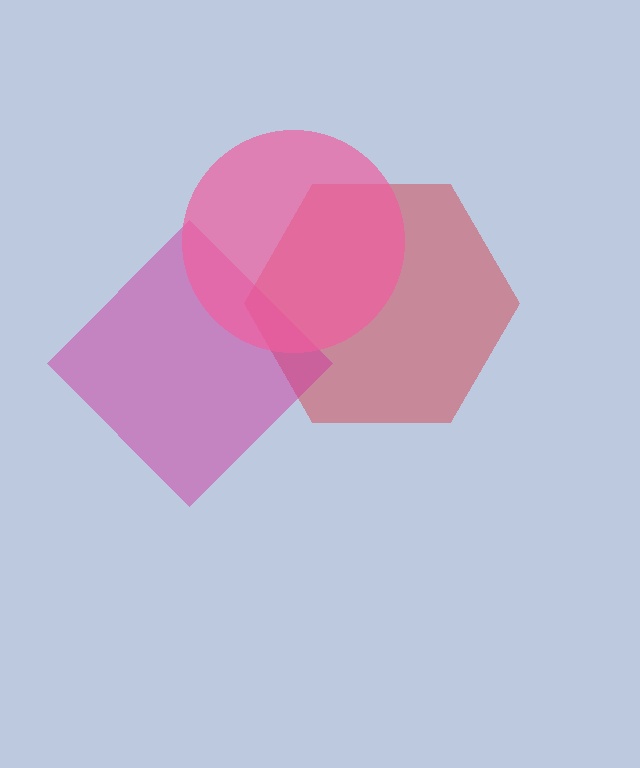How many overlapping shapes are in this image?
There are 3 overlapping shapes in the image.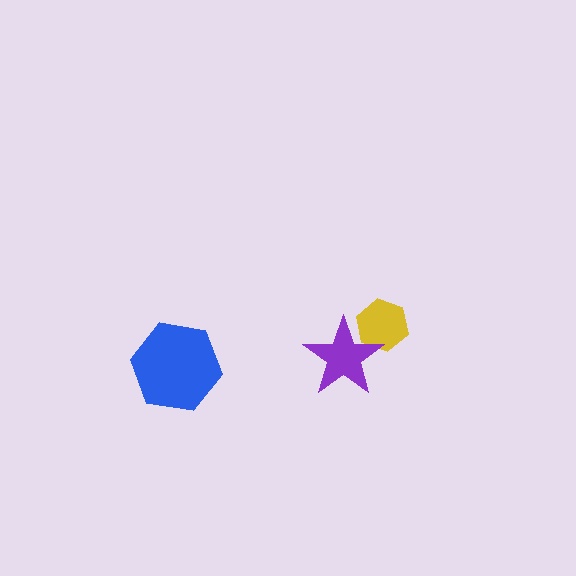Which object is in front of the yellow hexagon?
The purple star is in front of the yellow hexagon.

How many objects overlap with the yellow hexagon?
1 object overlaps with the yellow hexagon.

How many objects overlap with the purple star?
1 object overlaps with the purple star.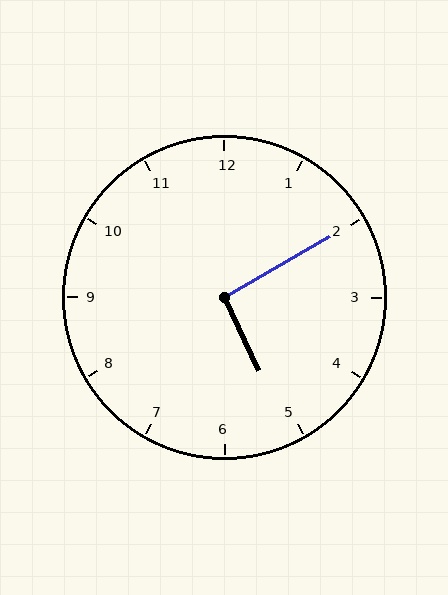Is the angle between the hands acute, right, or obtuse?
It is right.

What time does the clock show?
5:10.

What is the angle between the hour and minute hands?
Approximately 95 degrees.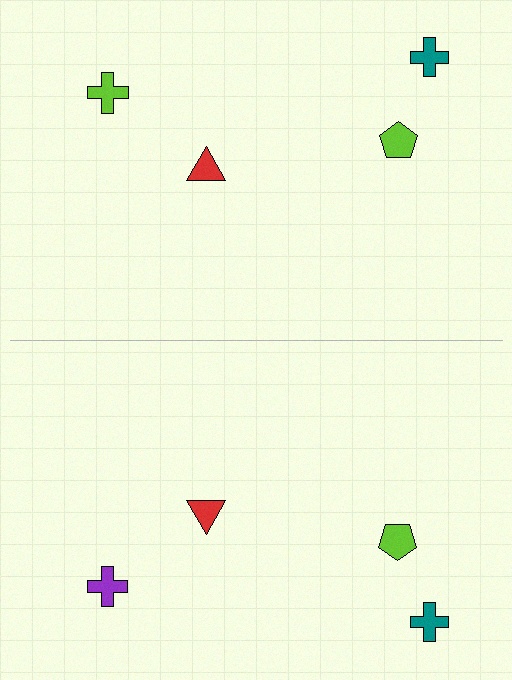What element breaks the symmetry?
The purple cross on the bottom side breaks the symmetry — its mirror counterpart is lime.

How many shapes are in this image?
There are 8 shapes in this image.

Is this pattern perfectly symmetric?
No, the pattern is not perfectly symmetric. The purple cross on the bottom side breaks the symmetry — its mirror counterpart is lime.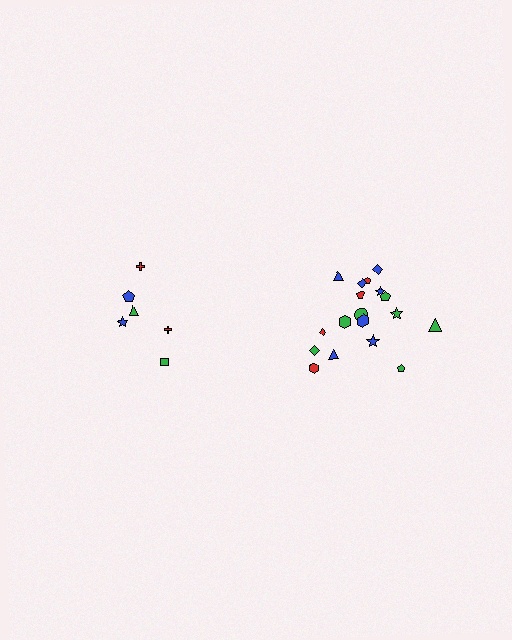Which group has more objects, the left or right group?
The right group.